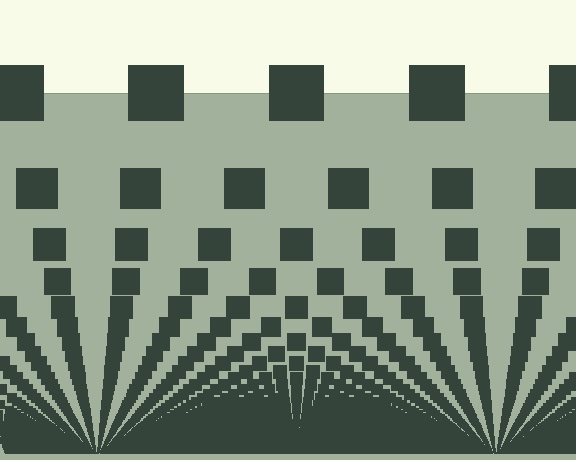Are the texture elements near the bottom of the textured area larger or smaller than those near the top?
Smaller. The gradient is inverted — elements near the bottom are smaller and denser.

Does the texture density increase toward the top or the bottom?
Density increases toward the bottom.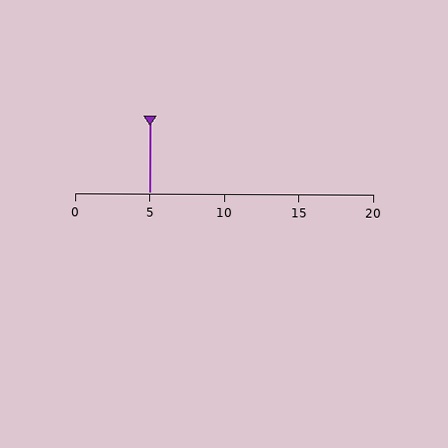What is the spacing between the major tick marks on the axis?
The major ticks are spaced 5 apart.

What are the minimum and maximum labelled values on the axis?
The axis runs from 0 to 20.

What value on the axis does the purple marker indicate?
The marker indicates approximately 5.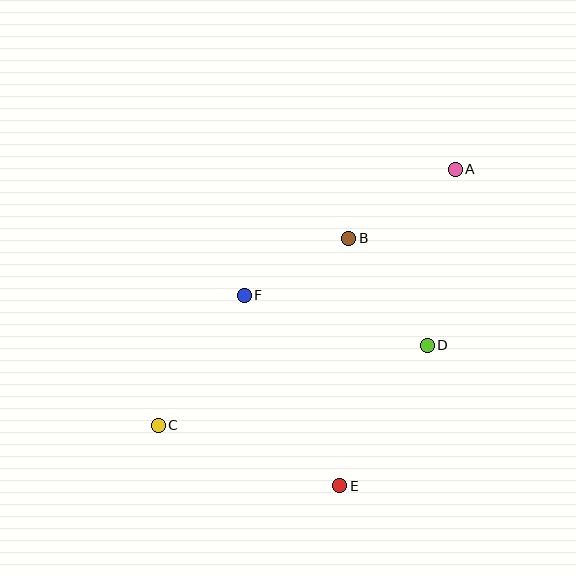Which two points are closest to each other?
Points B and F are closest to each other.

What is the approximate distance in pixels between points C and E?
The distance between C and E is approximately 192 pixels.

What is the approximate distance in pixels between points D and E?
The distance between D and E is approximately 166 pixels.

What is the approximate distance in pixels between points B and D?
The distance between B and D is approximately 133 pixels.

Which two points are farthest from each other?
Points A and C are farthest from each other.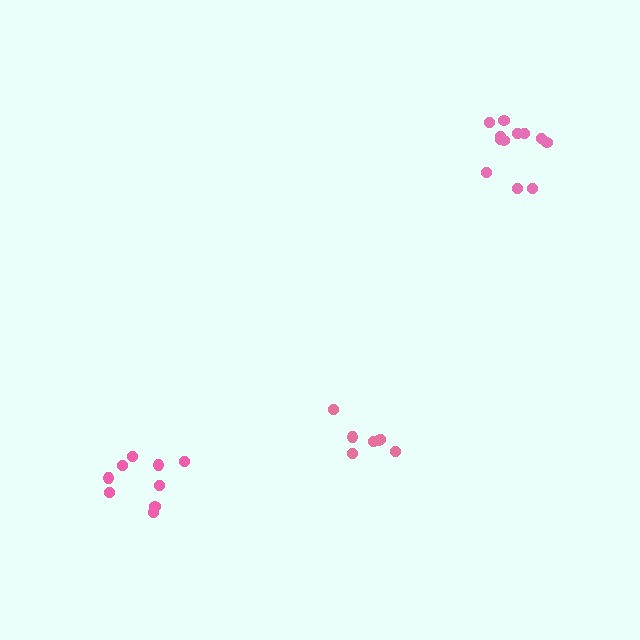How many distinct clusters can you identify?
There are 3 distinct clusters.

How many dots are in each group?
Group 1: 9 dots, Group 2: 7 dots, Group 3: 12 dots (28 total).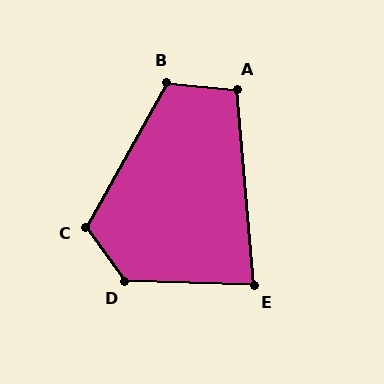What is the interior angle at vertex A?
Approximately 100 degrees (obtuse).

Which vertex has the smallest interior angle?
E, at approximately 84 degrees.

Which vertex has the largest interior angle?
D, at approximately 127 degrees.